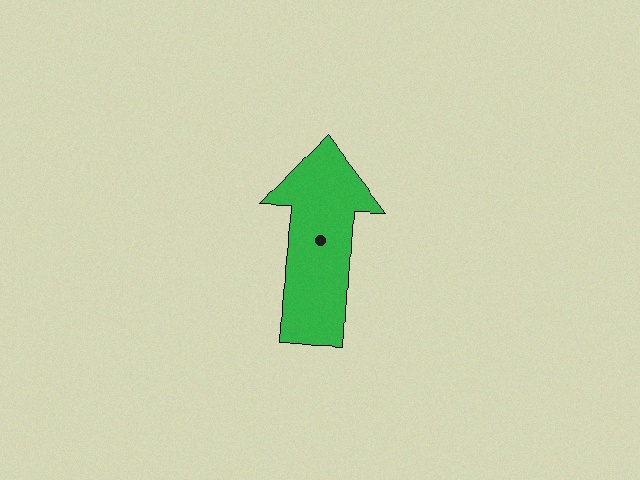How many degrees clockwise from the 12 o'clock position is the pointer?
Approximately 3 degrees.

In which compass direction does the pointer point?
North.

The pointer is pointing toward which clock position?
Roughly 12 o'clock.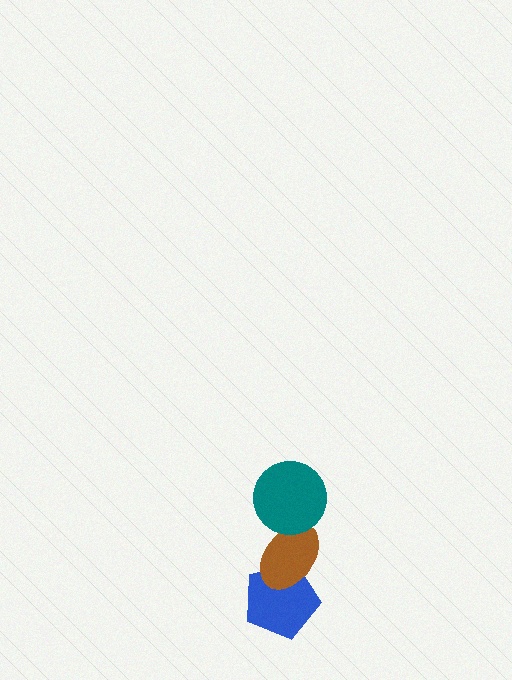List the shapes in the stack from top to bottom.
From top to bottom: the teal circle, the brown ellipse, the blue pentagon.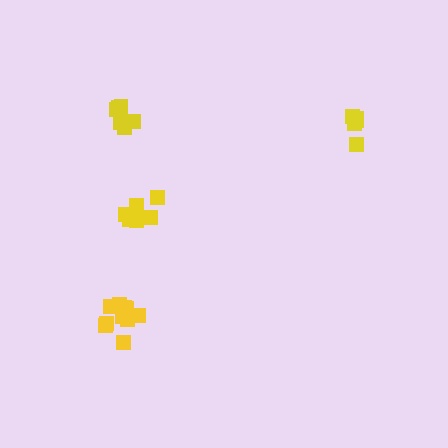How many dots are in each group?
Group 1: 8 dots, Group 2: 5 dots, Group 3: 6 dots, Group 4: 11 dots (30 total).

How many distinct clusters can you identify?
There are 4 distinct clusters.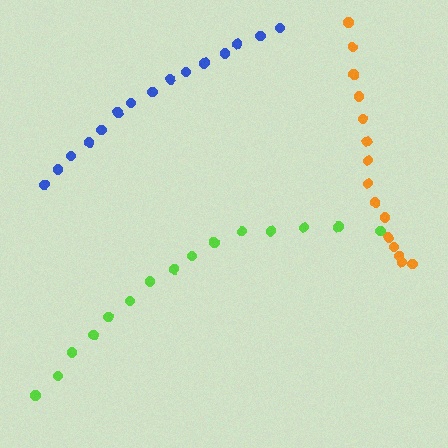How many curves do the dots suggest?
There are 3 distinct paths.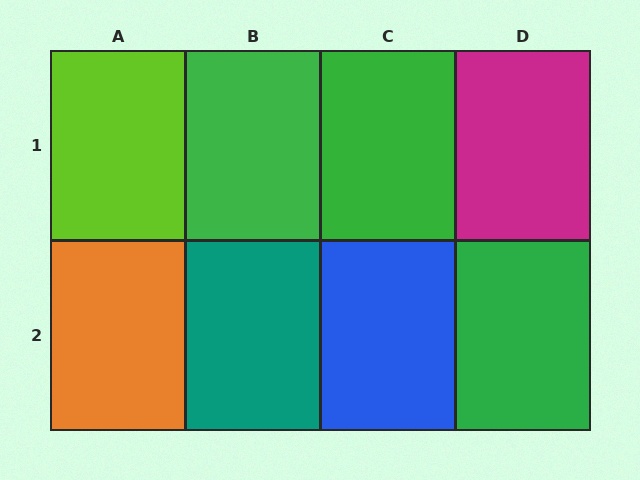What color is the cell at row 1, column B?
Green.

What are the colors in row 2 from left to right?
Orange, teal, blue, green.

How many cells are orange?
1 cell is orange.